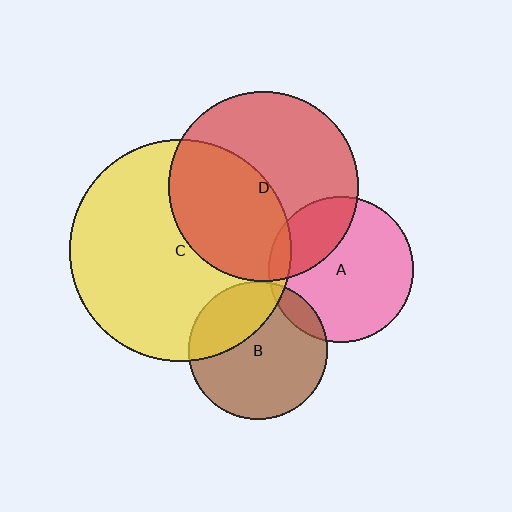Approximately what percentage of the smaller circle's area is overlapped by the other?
Approximately 25%.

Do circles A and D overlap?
Yes.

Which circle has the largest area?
Circle C (yellow).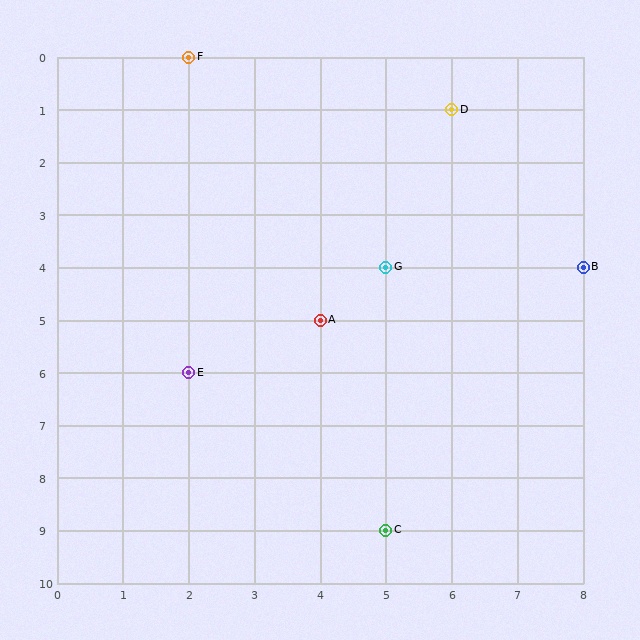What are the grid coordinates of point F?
Point F is at grid coordinates (2, 0).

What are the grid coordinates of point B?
Point B is at grid coordinates (8, 4).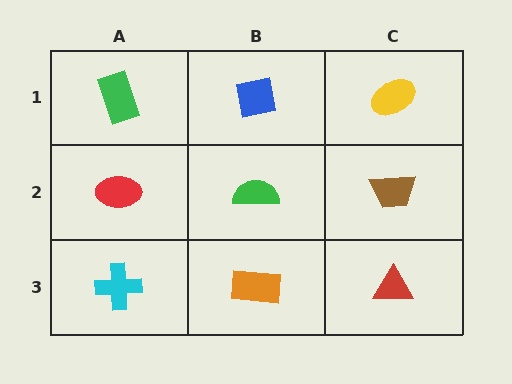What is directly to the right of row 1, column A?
A blue square.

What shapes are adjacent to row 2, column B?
A blue square (row 1, column B), an orange rectangle (row 3, column B), a red ellipse (row 2, column A), a brown trapezoid (row 2, column C).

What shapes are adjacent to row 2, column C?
A yellow ellipse (row 1, column C), a red triangle (row 3, column C), a green semicircle (row 2, column B).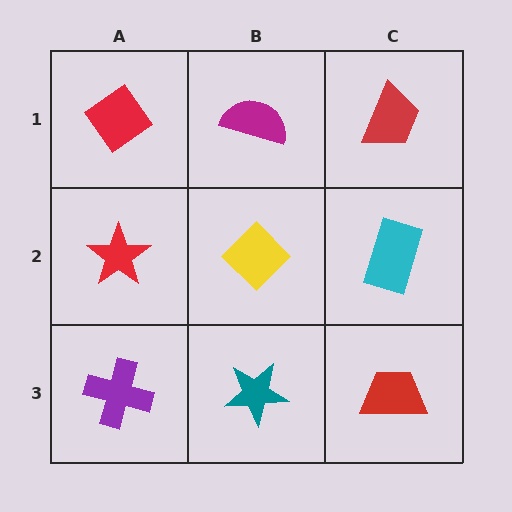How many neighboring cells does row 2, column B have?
4.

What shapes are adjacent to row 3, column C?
A cyan rectangle (row 2, column C), a teal star (row 3, column B).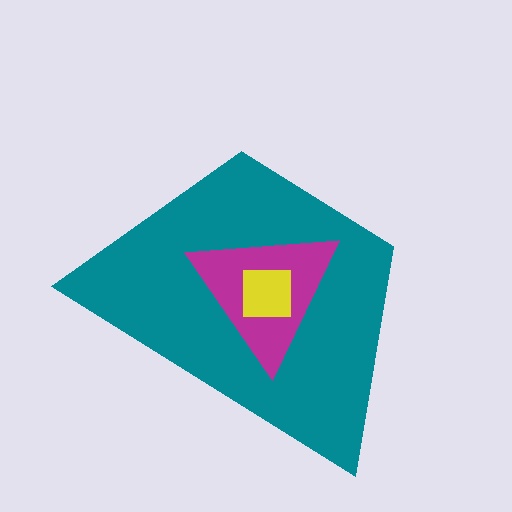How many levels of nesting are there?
3.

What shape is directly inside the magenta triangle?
The yellow square.